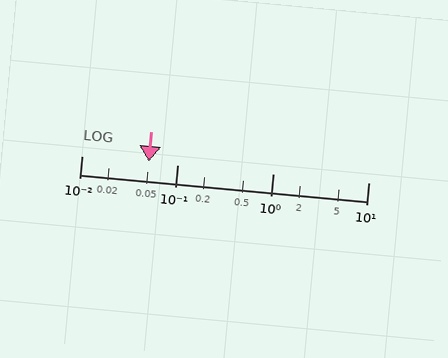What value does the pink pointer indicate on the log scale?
The pointer indicates approximately 0.051.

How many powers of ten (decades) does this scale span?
The scale spans 3 decades, from 0.01 to 10.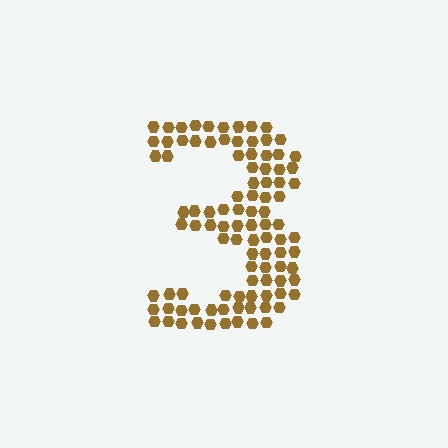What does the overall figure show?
The overall figure shows the digit 3.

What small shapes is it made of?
It is made of small hexagons.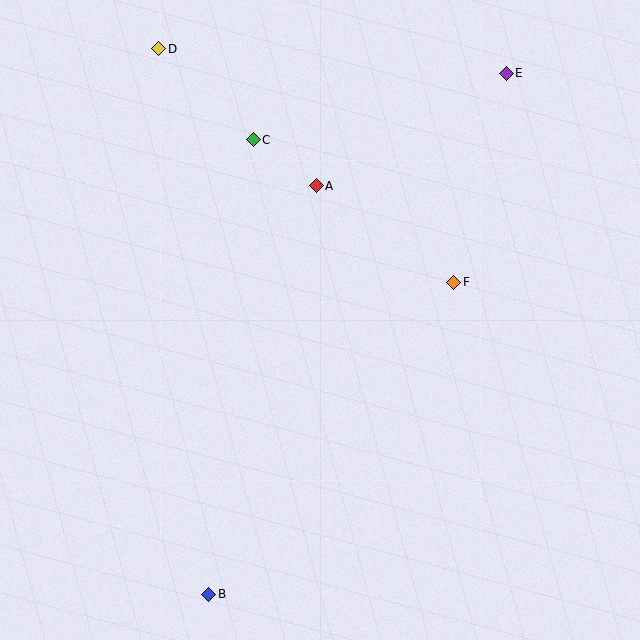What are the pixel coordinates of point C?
Point C is at (253, 140).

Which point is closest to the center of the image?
Point A at (316, 186) is closest to the center.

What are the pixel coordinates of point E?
Point E is at (506, 73).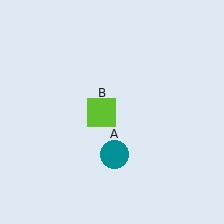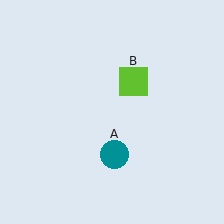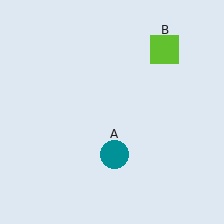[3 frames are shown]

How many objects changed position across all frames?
1 object changed position: lime square (object B).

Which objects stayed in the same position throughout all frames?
Teal circle (object A) remained stationary.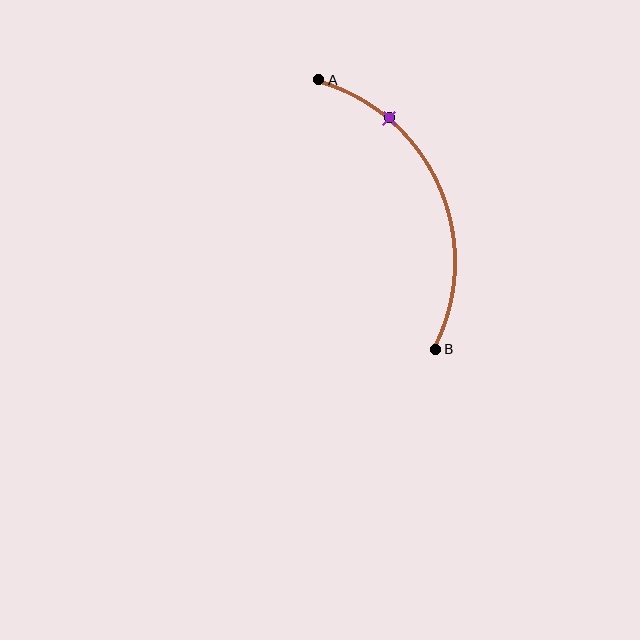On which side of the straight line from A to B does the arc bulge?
The arc bulges to the right of the straight line connecting A and B.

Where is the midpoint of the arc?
The arc midpoint is the point on the curve farthest from the straight line joining A and B. It sits to the right of that line.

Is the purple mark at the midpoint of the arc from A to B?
No. The purple mark lies on the arc but is closer to endpoint A. The arc midpoint would be at the point on the curve equidistant along the arc from both A and B.